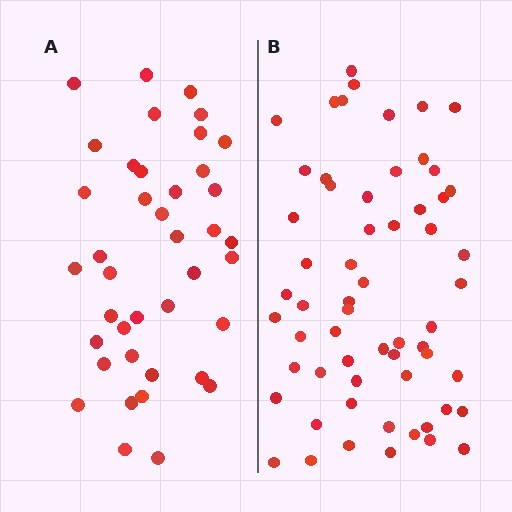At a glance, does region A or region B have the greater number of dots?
Region B (the right region) has more dots.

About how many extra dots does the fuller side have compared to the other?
Region B has approximately 20 more dots than region A.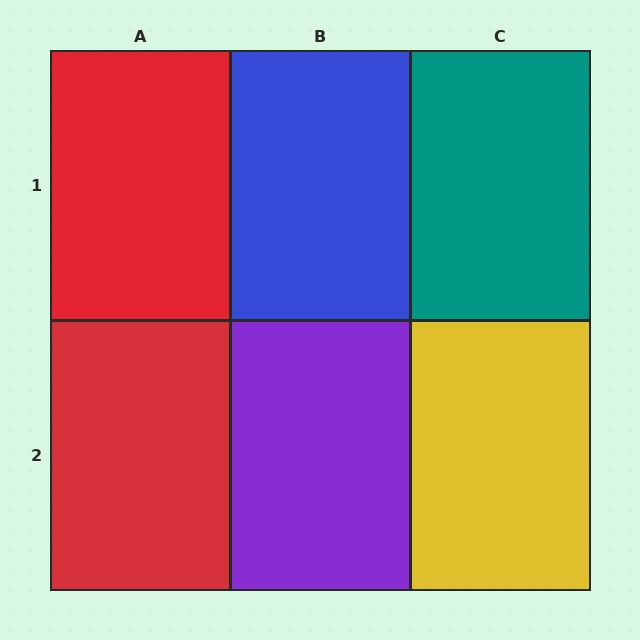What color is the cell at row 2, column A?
Red.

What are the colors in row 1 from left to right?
Red, blue, teal.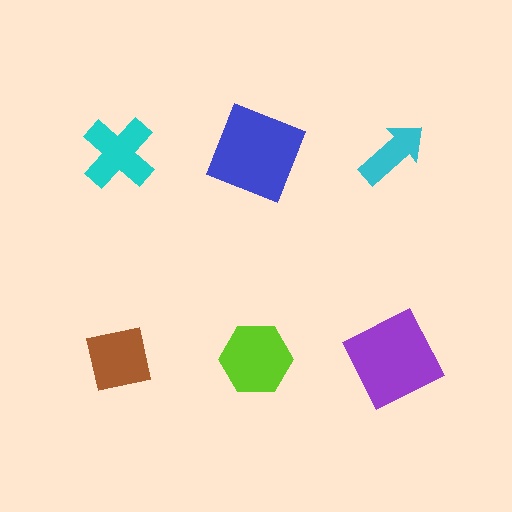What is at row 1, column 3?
A cyan arrow.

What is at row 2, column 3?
A purple square.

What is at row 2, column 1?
A brown square.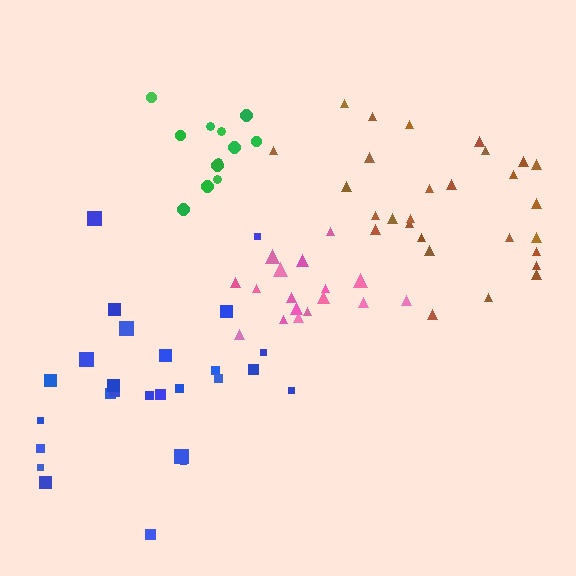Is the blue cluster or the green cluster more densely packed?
Green.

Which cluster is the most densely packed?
Pink.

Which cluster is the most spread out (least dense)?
Blue.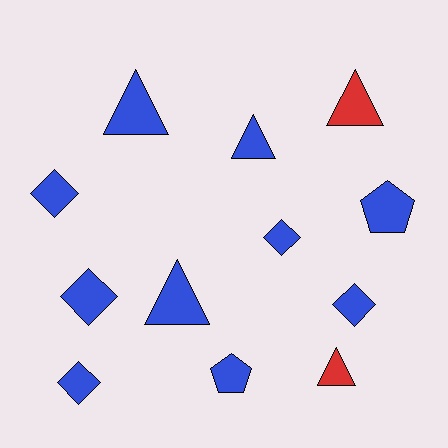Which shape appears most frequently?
Diamond, with 5 objects.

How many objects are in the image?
There are 12 objects.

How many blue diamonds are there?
There are 5 blue diamonds.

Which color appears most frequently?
Blue, with 10 objects.